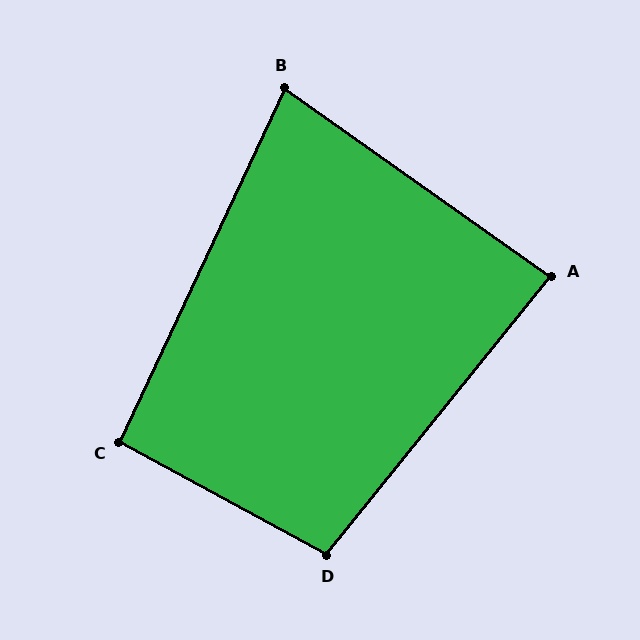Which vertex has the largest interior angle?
D, at approximately 100 degrees.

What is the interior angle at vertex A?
Approximately 86 degrees (approximately right).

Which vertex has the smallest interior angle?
B, at approximately 80 degrees.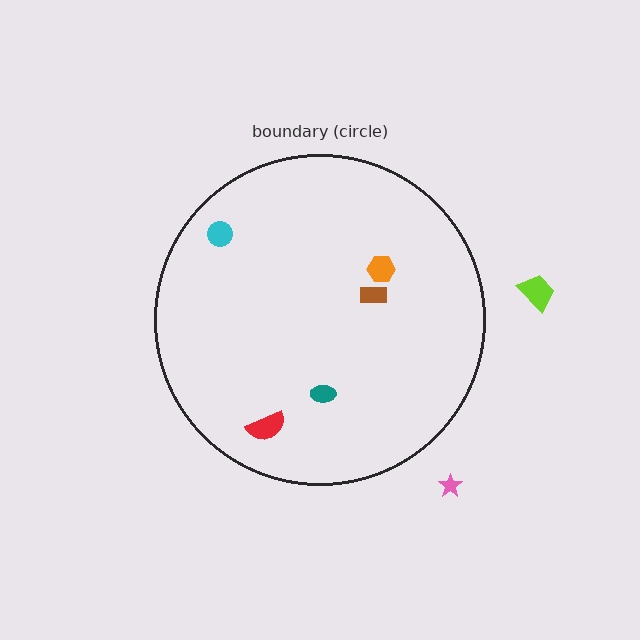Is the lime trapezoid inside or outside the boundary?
Outside.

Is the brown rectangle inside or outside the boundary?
Inside.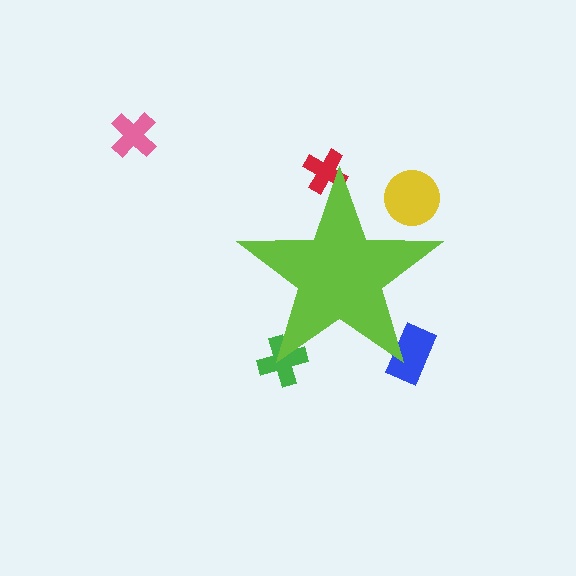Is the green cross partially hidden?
Yes, the green cross is partially hidden behind the lime star.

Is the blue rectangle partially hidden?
Yes, the blue rectangle is partially hidden behind the lime star.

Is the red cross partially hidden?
Yes, the red cross is partially hidden behind the lime star.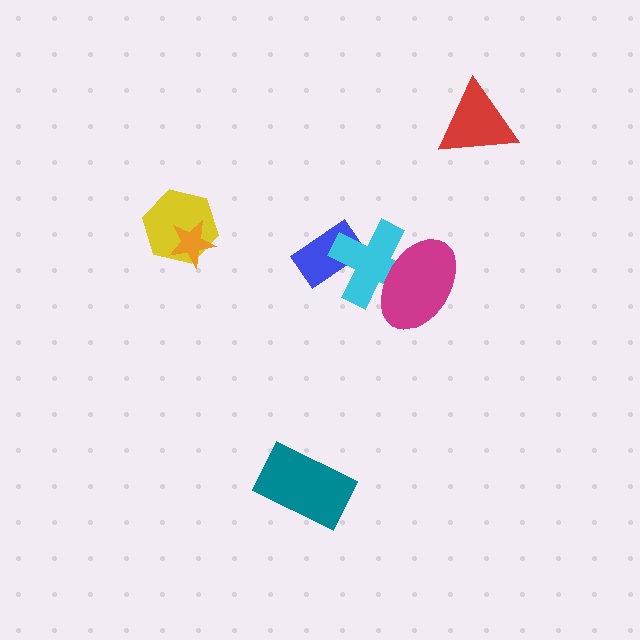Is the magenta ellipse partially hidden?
No, no other shape covers it.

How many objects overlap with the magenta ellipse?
1 object overlaps with the magenta ellipse.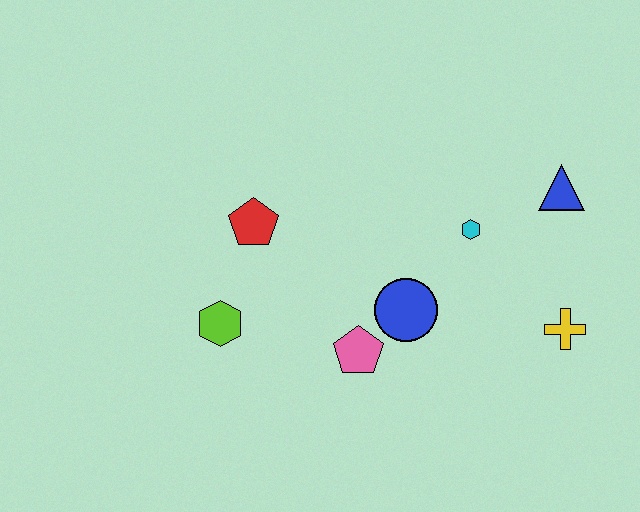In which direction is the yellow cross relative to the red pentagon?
The yellow cross is to the right of the red pentagon.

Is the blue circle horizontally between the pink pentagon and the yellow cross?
Yes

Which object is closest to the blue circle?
The pink pentagon is closest to the blue circle.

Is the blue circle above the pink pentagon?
Yes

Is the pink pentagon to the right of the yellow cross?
No